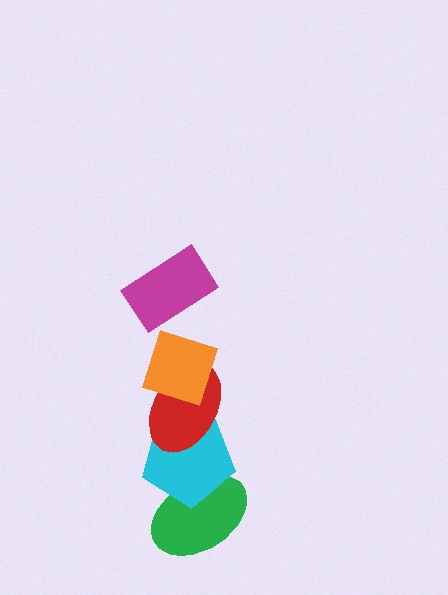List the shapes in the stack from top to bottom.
From top to bottom: the magenta rectangle, the orange diamond, the red ellipse, the cyan pentagon, the green ellipse.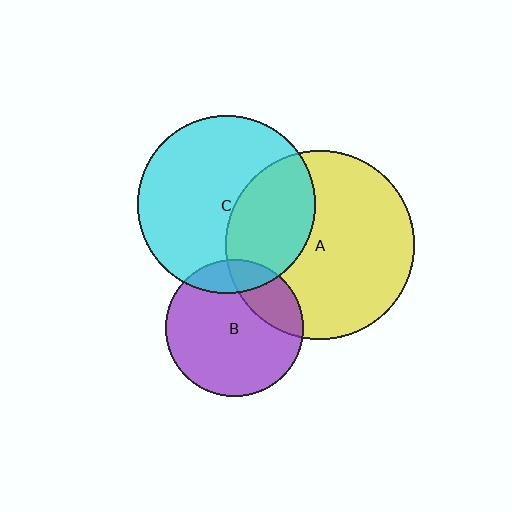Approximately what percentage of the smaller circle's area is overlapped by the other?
Approximately 35%.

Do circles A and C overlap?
Yes.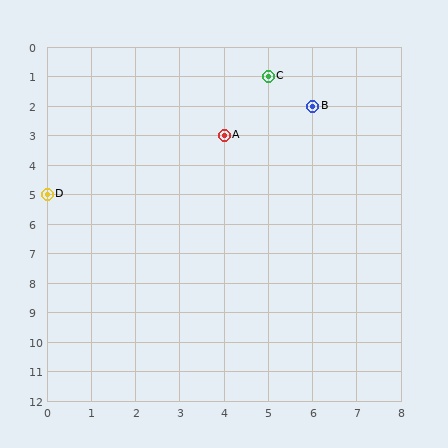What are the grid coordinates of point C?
Point C is at grid coordinates (5, 1).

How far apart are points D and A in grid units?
Points D and A are 4 columns and 2 rows apart (about 4.5 grid units diagonally).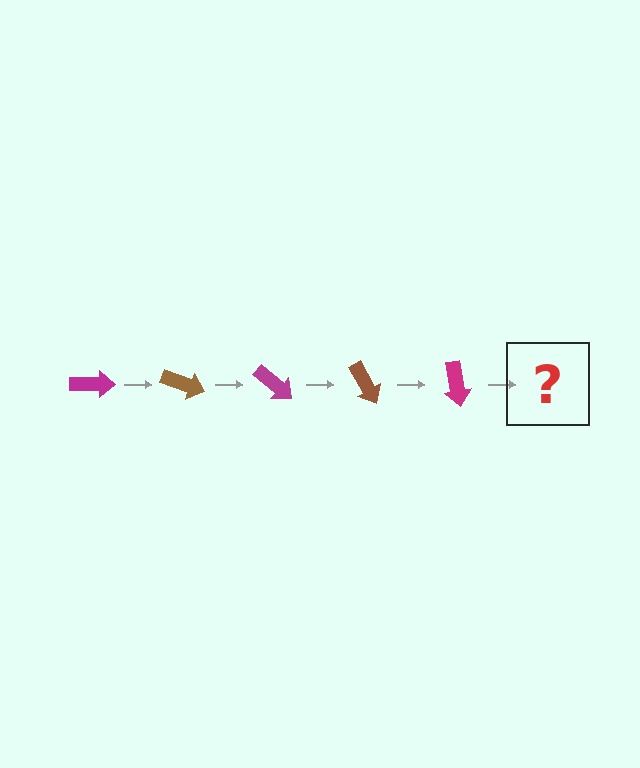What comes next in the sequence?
The next element should be a brown arrow, rotated 100 degrees from the start.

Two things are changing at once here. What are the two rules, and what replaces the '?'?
The two rules are that it rotates 20 degrees each step and the color cycles through magenta and brown. The '?' should be a brown arrow, rotated 100 degrees from the start.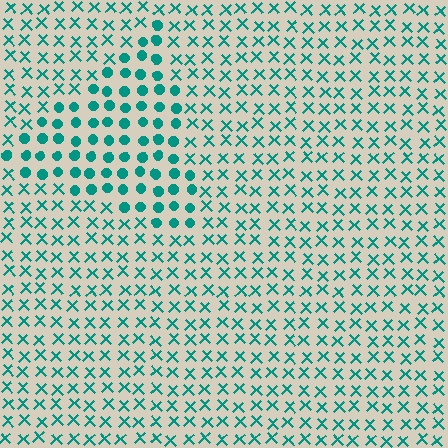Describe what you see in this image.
The image is filled with small teal elements arranged in a uniform grid. A triangle-shaped region contains circles, while the surrounding area contains X marks. The boundary is defined purely by the change in element shape.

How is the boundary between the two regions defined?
The boundary is defined by a change in element shape: circles inside vs. X marks outside. All elements share the same color and spacing.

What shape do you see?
I see a triangle.